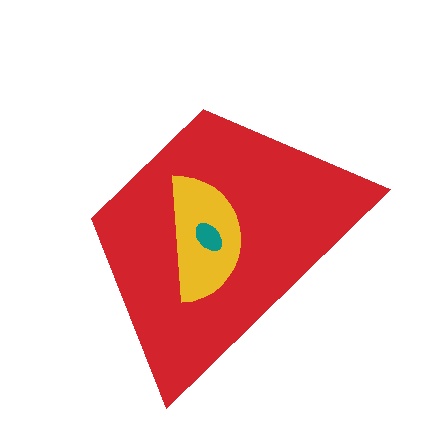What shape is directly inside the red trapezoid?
The yellow semicircle.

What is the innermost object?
The teal ellipse.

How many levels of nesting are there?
3.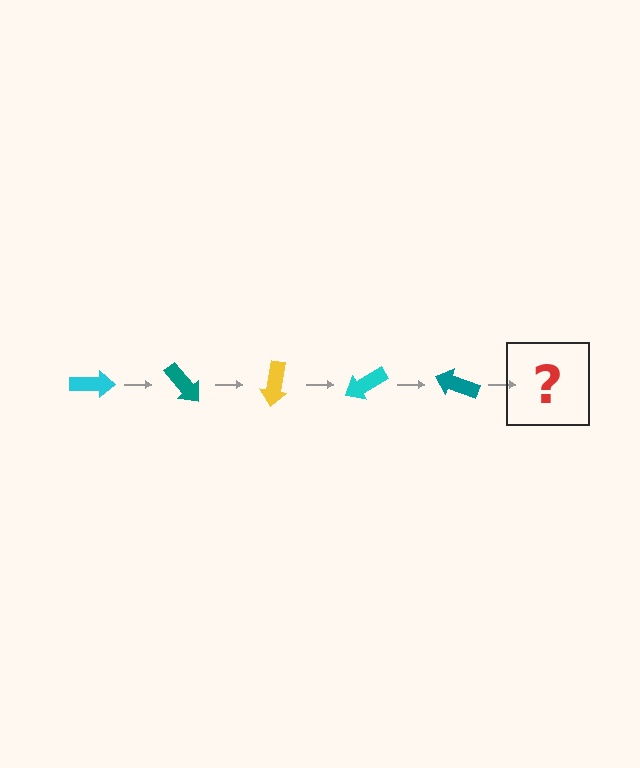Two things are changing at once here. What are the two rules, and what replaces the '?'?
The two rules are that it rotates 50 degrees each step and the color cycles through cyan, teal, and yellow. The '?' should be a yellow arrow, rotated 250 degrees from the start.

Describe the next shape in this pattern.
It should be a yellow arrow, rotated 250 degrees from the start.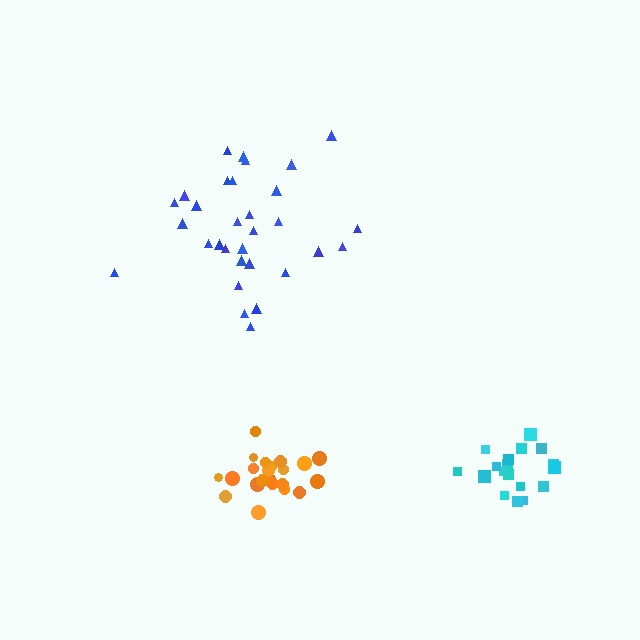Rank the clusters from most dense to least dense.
orange, cyan, blue.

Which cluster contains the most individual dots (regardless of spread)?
Blue (31).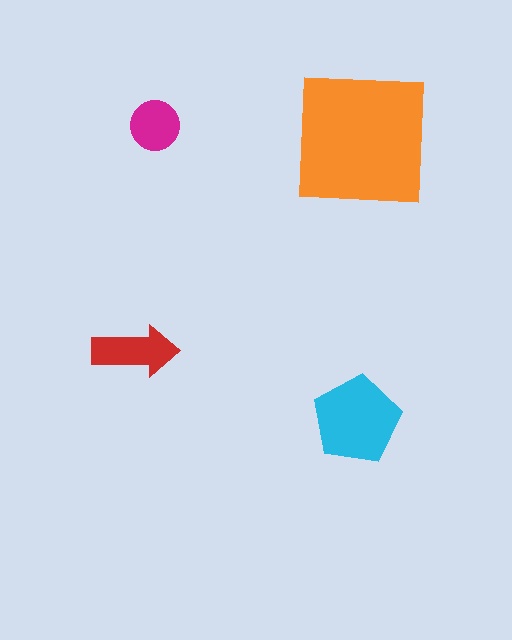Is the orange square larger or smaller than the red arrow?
Larger.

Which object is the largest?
The orange square.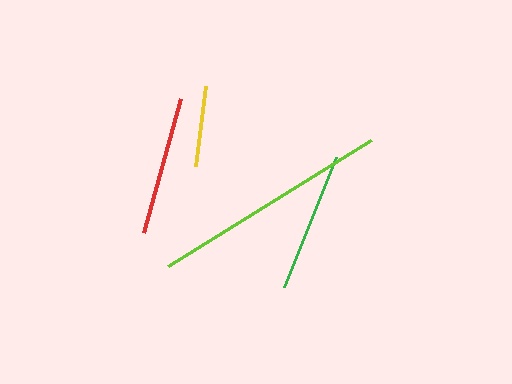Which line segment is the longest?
The lime line is the longest at approximately 239 pixels.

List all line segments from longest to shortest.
From longest to shortest: lime, green, red, yellow.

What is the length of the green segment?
The green segment is approximately 140 pixels long.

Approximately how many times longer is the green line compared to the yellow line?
The green line is approximately 1.7 times the length of the yellow line.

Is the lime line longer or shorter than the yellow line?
The lime line is longer than the yellow line.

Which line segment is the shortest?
The yellow line is the shortest at approximately 80 pixels.